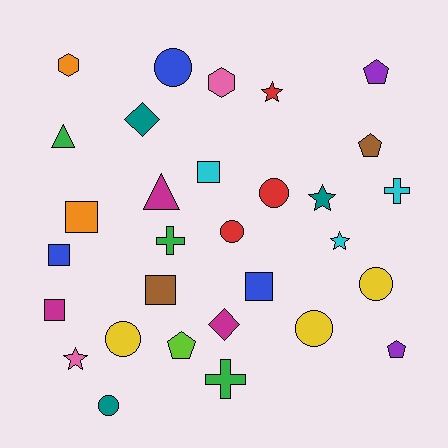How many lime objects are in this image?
There is 1 lime object.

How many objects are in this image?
There are 30 objects.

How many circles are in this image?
There are 7 circles.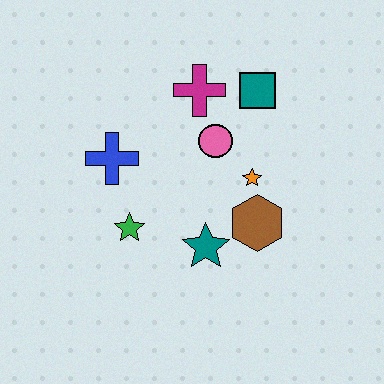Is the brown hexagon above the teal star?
Yes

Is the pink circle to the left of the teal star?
No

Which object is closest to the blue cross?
The green star is closest to the blue cross.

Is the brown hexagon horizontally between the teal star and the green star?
No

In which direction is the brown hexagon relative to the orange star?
The brown hexagon is below the orange star.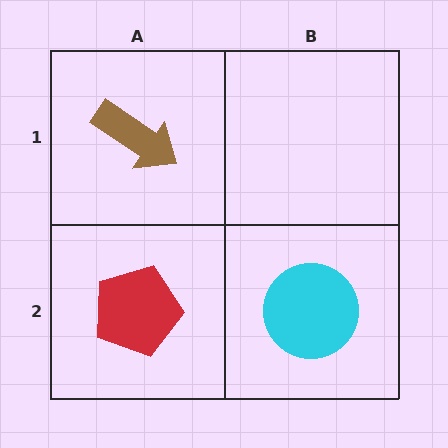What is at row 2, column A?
A red pentagon.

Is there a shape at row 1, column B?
No, that cell is empty.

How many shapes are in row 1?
1 shape.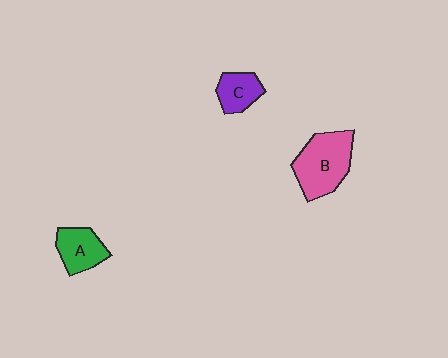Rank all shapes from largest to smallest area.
From largest to smallest: B (pink), A (green), C (purple).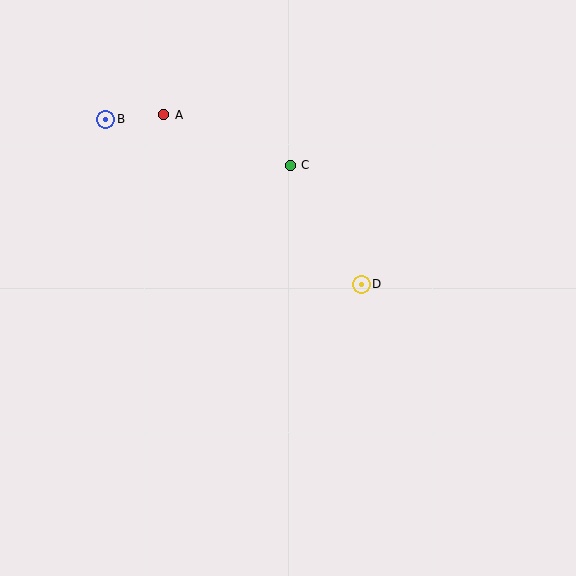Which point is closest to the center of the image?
Point D at (361, 284) is closest to the center.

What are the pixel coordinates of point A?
Point A is at (164, 115).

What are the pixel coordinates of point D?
Point D is at (361, 284).